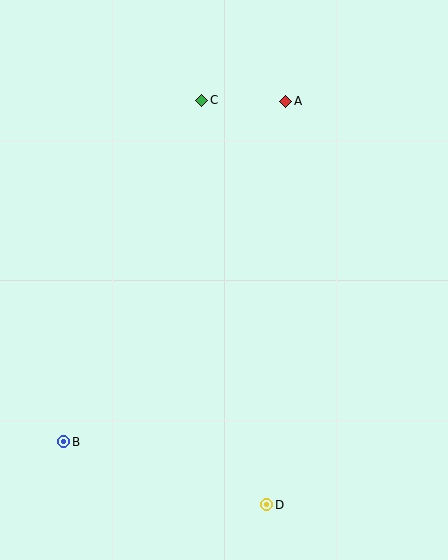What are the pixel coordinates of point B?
Point B is at (64, 442).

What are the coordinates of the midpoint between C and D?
The midpoint between C and D is at (234, 303).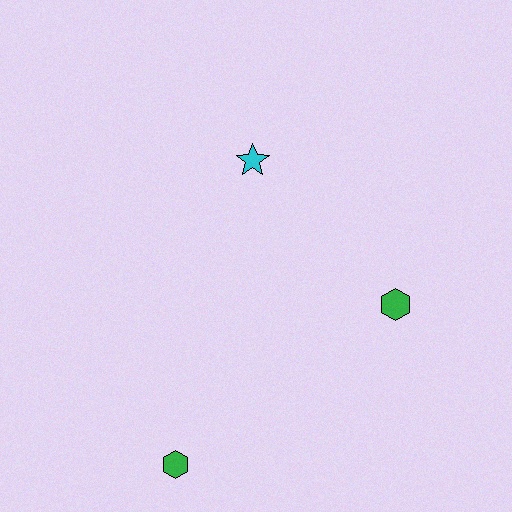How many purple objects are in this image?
There are no purple objects.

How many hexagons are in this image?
There are 2 hexagons.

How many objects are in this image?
There are 3 objects.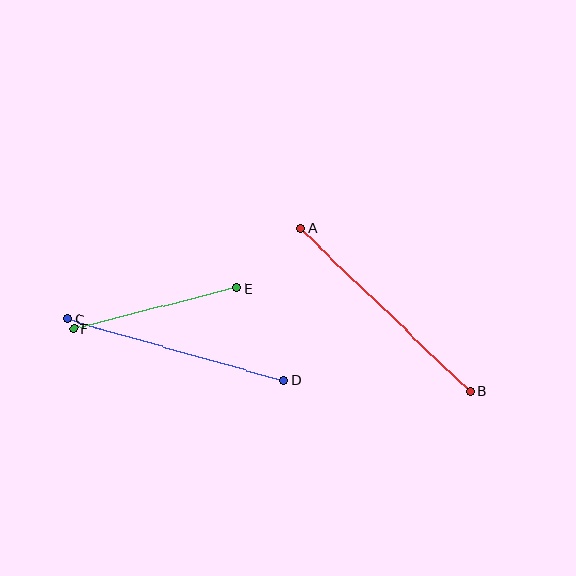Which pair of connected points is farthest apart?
Points A and B are farthest apart.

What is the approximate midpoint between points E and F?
The midpoint is at approximately (155, 308) pixels.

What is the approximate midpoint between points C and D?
The midpoint is at approximately (176, 350) pixels.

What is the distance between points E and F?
The distance is approximately 168 pixels.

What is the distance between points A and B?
The distance is approximately 235 pixels.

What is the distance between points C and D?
The distance is approximately 225 pixels.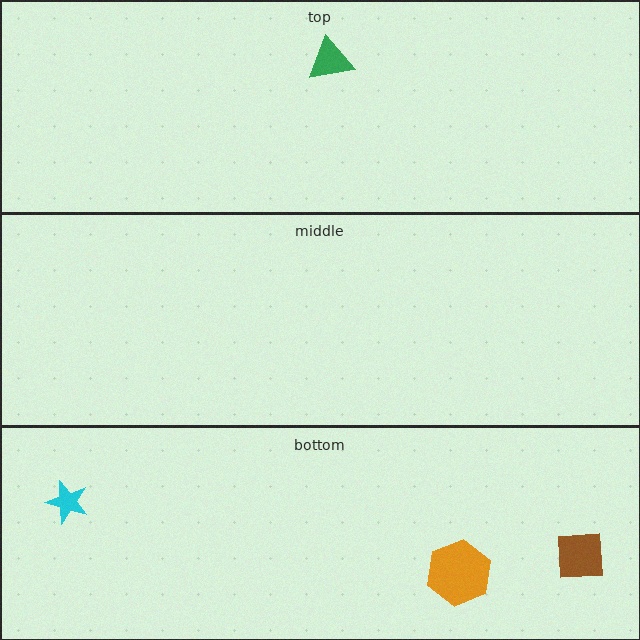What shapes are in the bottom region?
The brown square, the orange hexagon, the cyan star.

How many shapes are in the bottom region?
3.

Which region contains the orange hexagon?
The bottom region.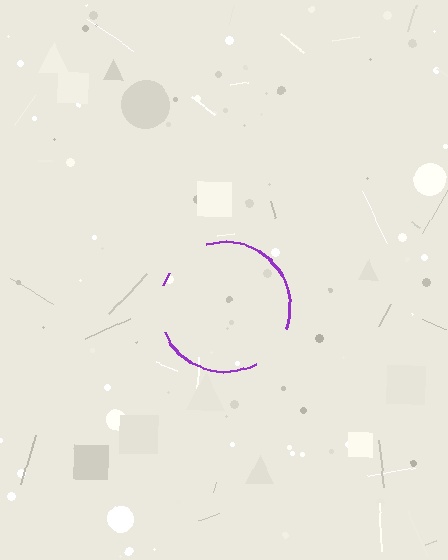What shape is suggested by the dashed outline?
The dashed outline suggests a circle.